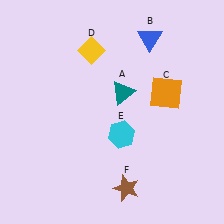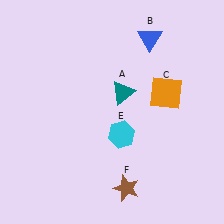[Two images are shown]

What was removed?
The yellow diamond (D) was removed in Image 2.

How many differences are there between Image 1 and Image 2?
There is 1 difference between the two images.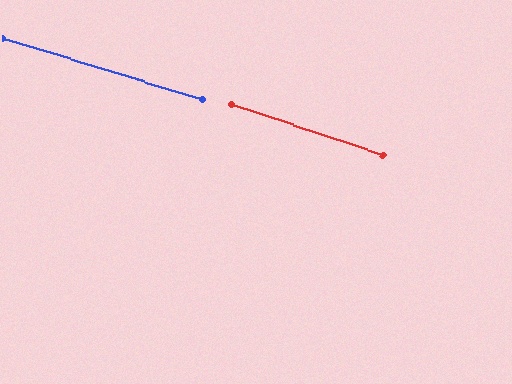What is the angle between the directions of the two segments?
Approximately 2 degrees.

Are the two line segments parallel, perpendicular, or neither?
Parallel — their directions differ by only 1.7°.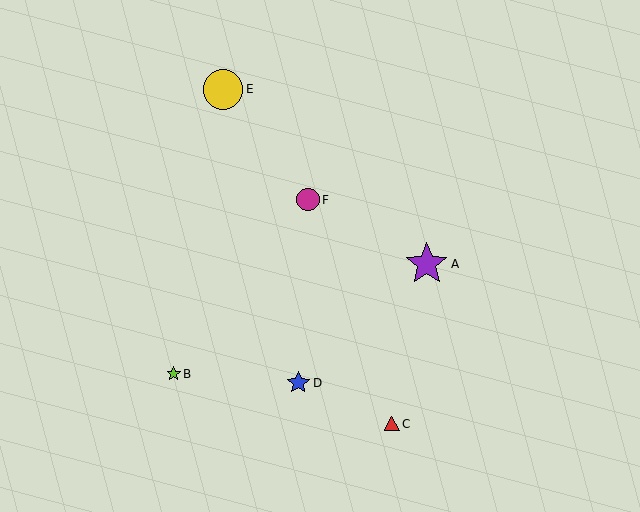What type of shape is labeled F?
Shape F is a magenta circle.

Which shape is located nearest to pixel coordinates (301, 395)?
The blue star (labeled D) at (298, 383) is nearest to that location.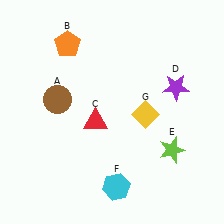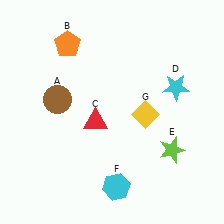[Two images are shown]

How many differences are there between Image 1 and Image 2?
There is 1 difference between the two images.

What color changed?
The star (D) changed from purple in Image 1 to cyan in Image 2.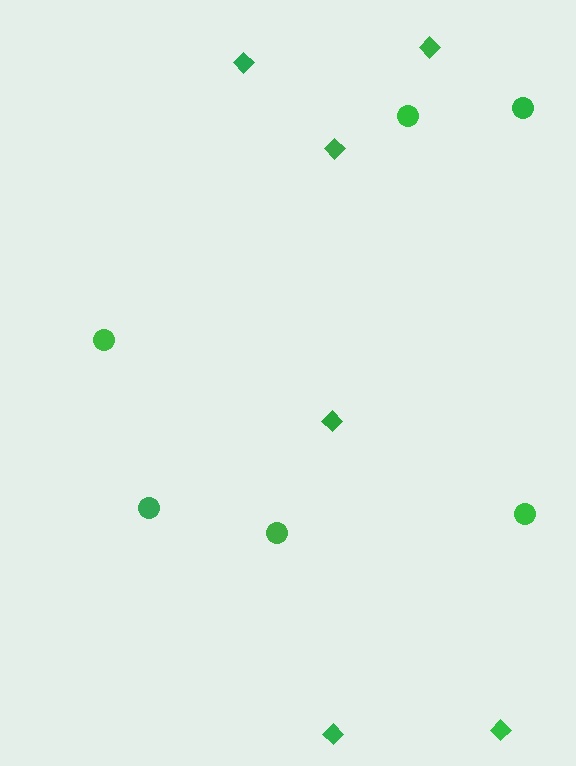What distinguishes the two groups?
There are 2 groups: one group of diamonds (6) and one group of circles (6).